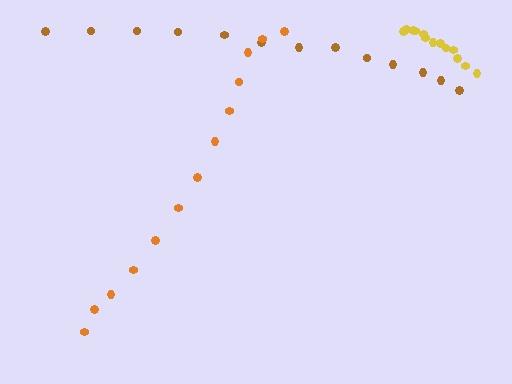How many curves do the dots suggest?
There are 3 distinct paths.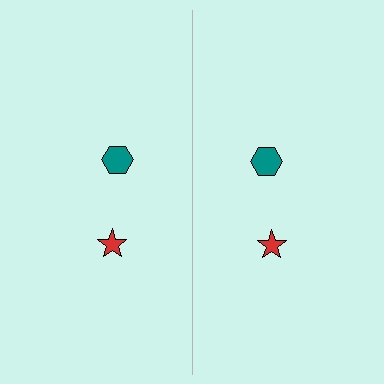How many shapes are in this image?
There are 4 shapes in this image.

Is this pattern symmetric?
Yes, this pattern has bilateral (reflection) symmetry.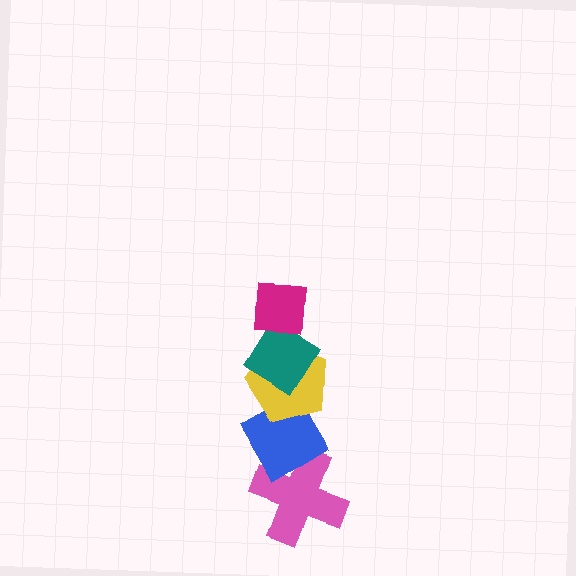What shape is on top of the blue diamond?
The yellow pentagon is on top of the blue diamond.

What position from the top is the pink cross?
The pink cross is 5th from the top.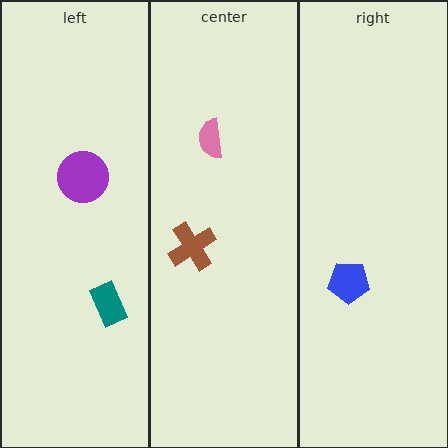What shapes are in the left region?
The purple circle, the teal rectangle.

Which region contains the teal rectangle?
The left region.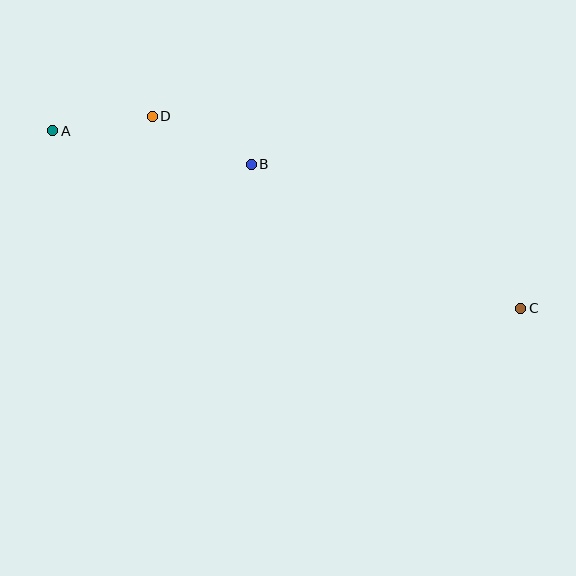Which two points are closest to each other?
Points A and D are closest to each other.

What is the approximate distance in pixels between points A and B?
The distance between A and B is approximately 201 pixels.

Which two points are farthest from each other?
Points A and C are farthest from each other.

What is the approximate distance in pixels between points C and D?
The distance between C and D is approximately 415 pixels.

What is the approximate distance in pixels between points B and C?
The distance between B and C is approximately 306 pixels.